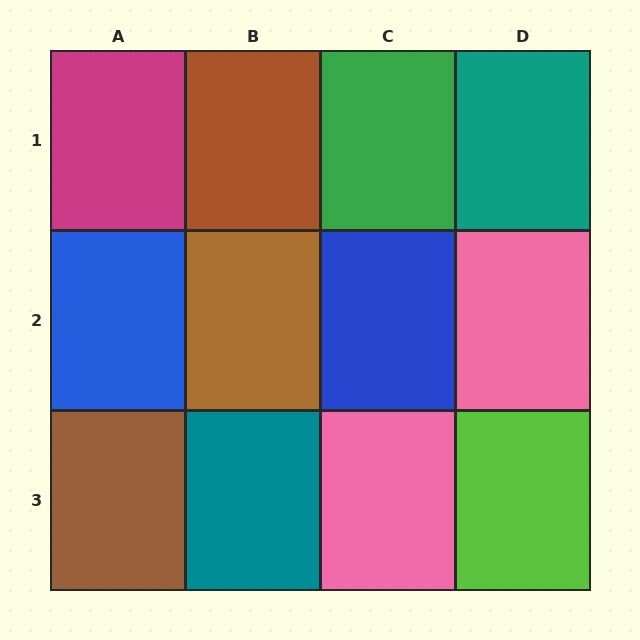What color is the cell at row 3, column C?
Pink.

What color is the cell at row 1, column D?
Teal.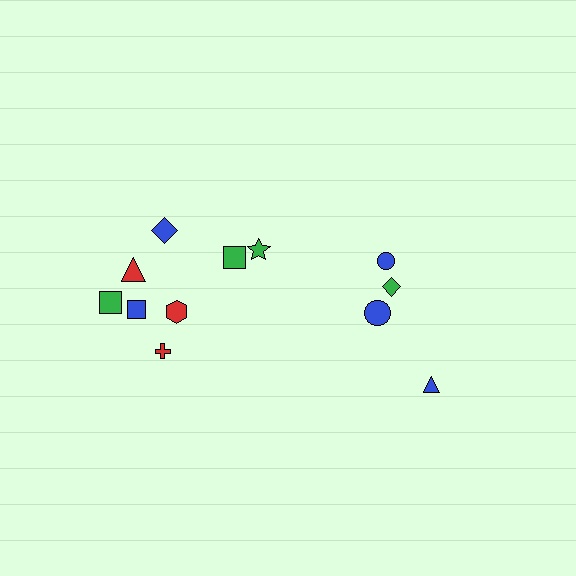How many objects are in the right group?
There are 4 objects.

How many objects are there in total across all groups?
There are 12 objects.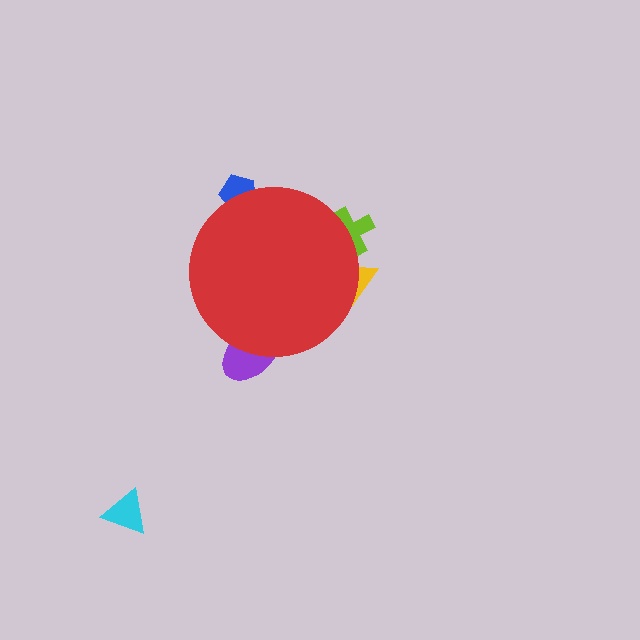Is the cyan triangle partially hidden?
No, the cyan triangle is fully visible.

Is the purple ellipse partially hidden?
Yes, the purple ellipse is partially hidden behind the red circle.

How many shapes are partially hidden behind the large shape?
4 shapes are partially hidden.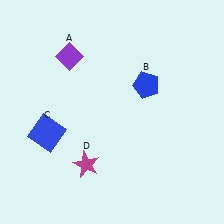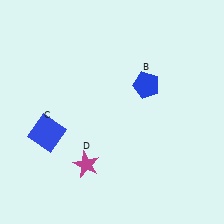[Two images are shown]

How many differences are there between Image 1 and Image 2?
There is 1 difference between the two images.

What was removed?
The purple diamond (A) was removed in Image 2.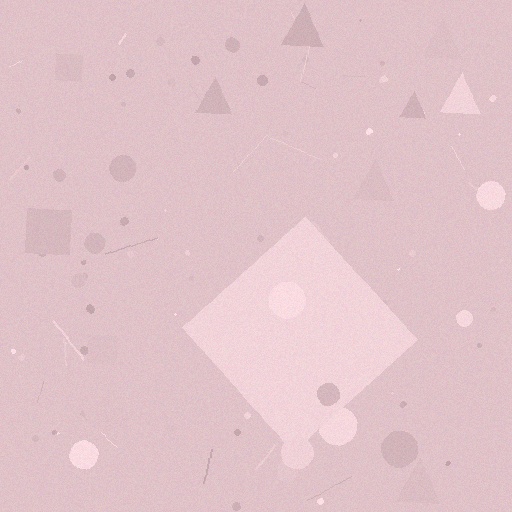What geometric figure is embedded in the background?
A diamond is embedded in the background.